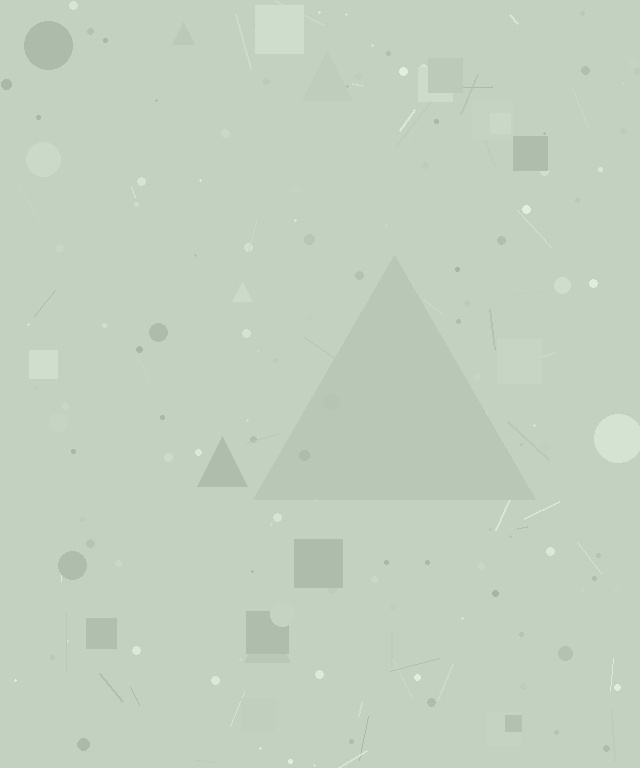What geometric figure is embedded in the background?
A triangle is embedded in the background.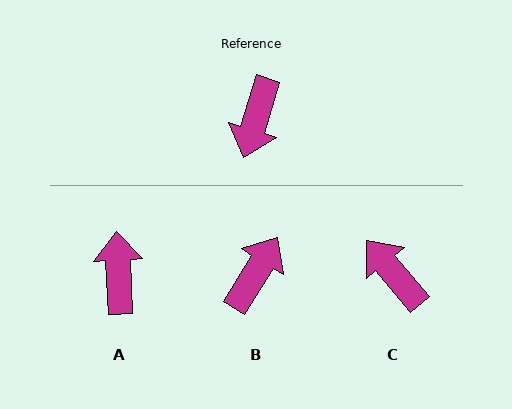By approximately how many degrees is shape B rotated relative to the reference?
Approximately 165 degrees counter-clockwise.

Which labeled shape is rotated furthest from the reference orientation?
B, about 165 degrees away.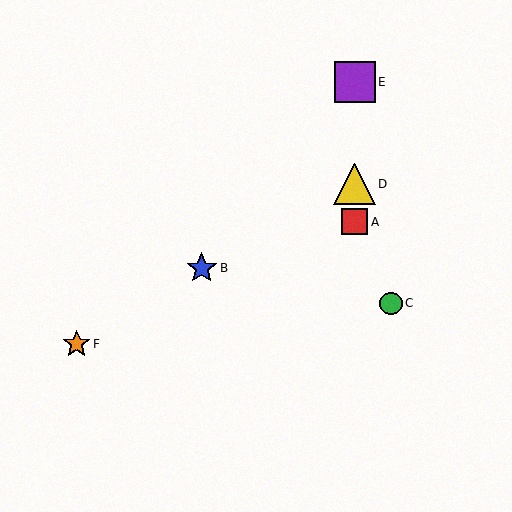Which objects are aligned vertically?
Objects A, D, E are aligned vertically.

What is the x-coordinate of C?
Object C is at x≈391.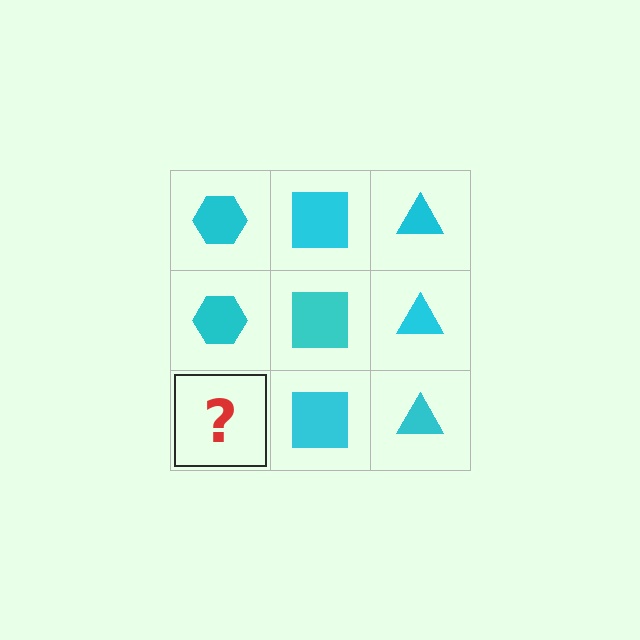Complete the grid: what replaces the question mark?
The question mark should be replaced with a cyan hexagon.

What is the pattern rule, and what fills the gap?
The rule is that each column has a consistent shape. The gap should be filled with a cyan hexagon.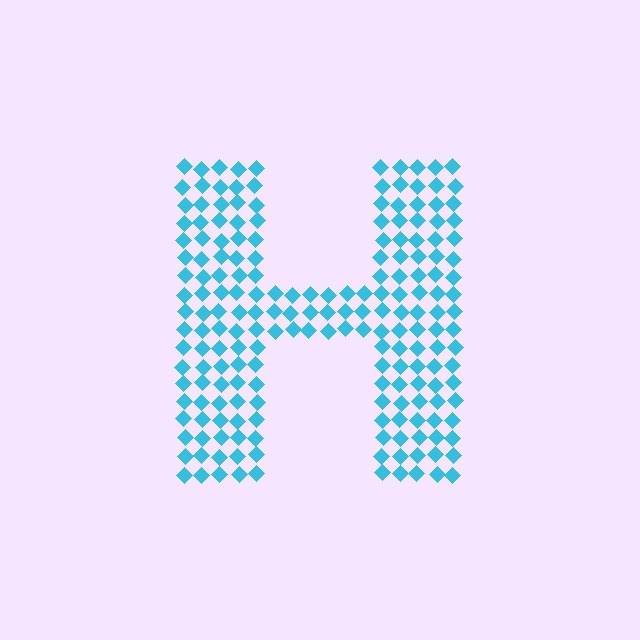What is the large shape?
The large shape is the letter H.